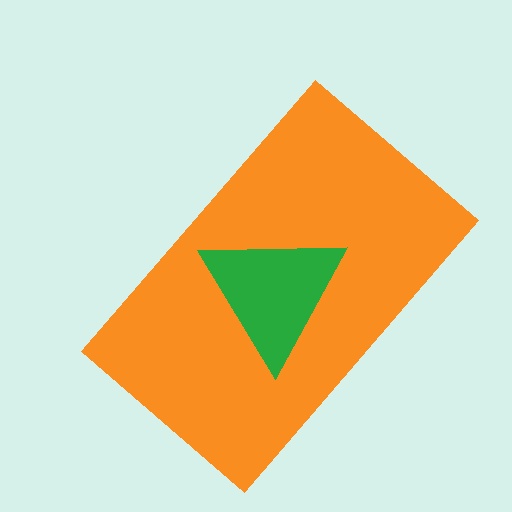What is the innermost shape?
The green triangle.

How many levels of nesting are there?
2.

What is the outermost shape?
The orange rectangle.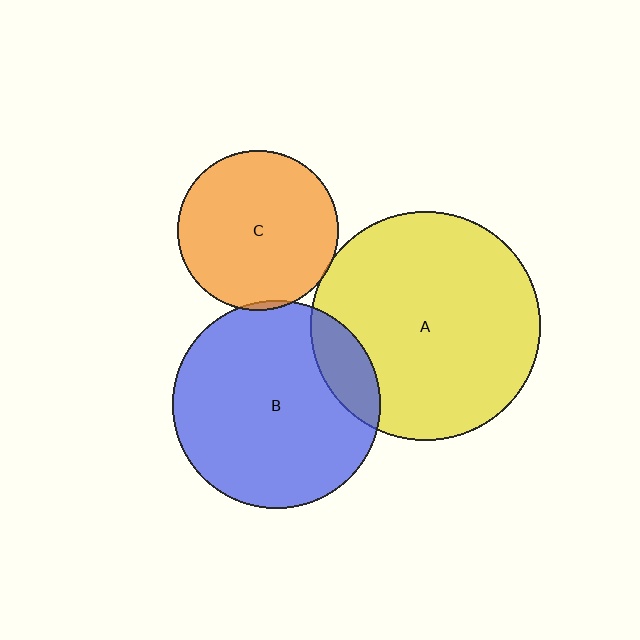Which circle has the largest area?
Circle A (yellow).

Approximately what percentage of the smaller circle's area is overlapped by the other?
Approximately 5%.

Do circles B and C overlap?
Yes.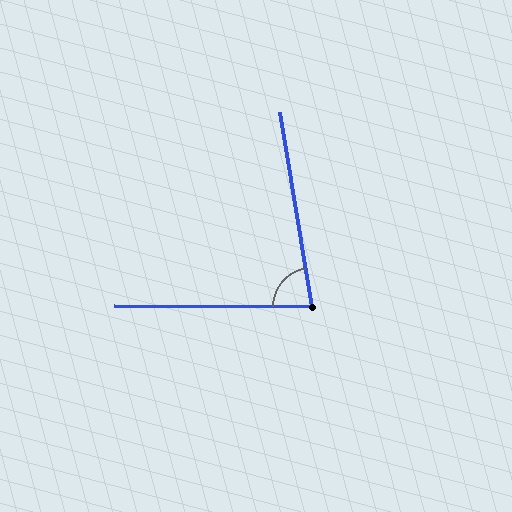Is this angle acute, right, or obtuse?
It is acute.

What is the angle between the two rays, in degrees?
Approximately 81 degrees.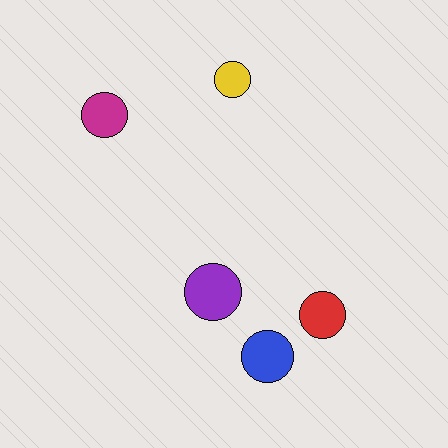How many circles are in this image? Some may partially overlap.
There are 5 circles.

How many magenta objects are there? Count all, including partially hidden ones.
There is 1 magenta object.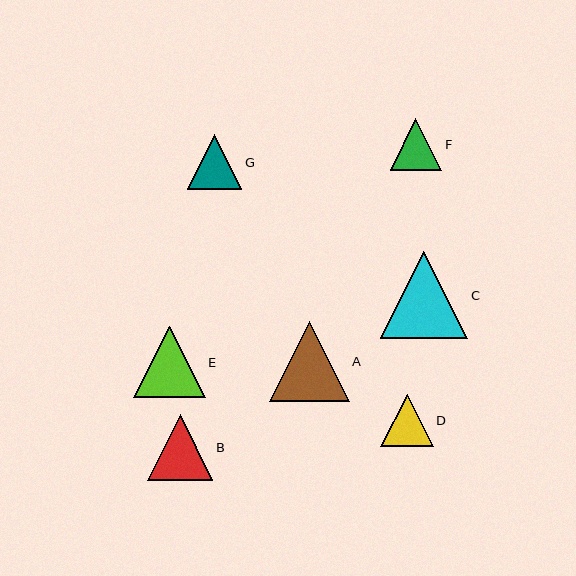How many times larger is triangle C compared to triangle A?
Triangle C is approximately 1.1 times the size of triangle A.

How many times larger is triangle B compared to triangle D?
Triangle B is approximately 1.2 times the size of triangle D.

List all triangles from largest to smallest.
From largest to smallest: C, A, E, B, G, D, F.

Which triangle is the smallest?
Triangle F is the smallest with a size of approximately 52 pixels.